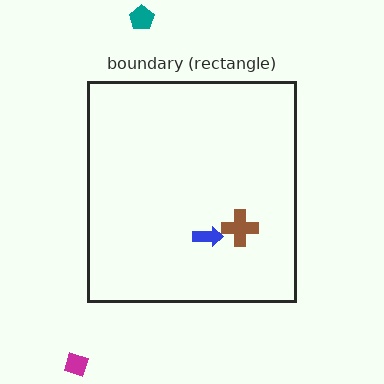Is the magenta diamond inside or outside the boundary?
Outside.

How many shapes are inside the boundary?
2 inside, 2 outside.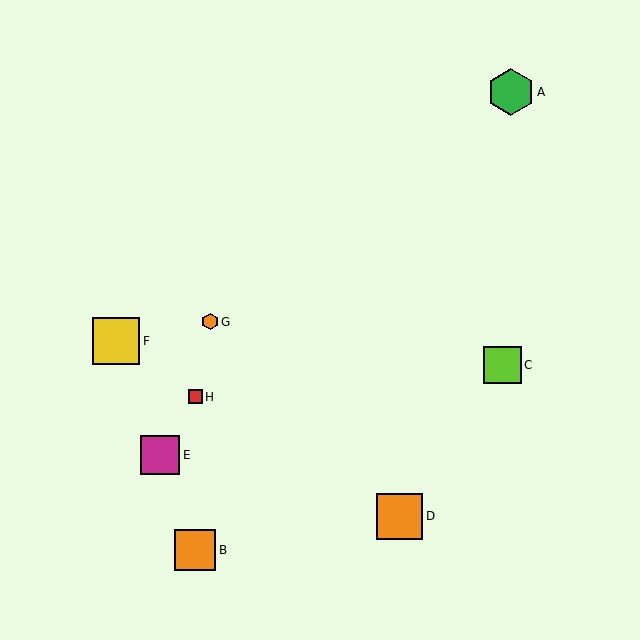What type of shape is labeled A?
Shape A is a green hexagon.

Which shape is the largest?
The green hexagon (labeled A) is the largest.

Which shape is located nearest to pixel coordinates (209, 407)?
The red square (labeled H) at (195, 397) is nearest to that location.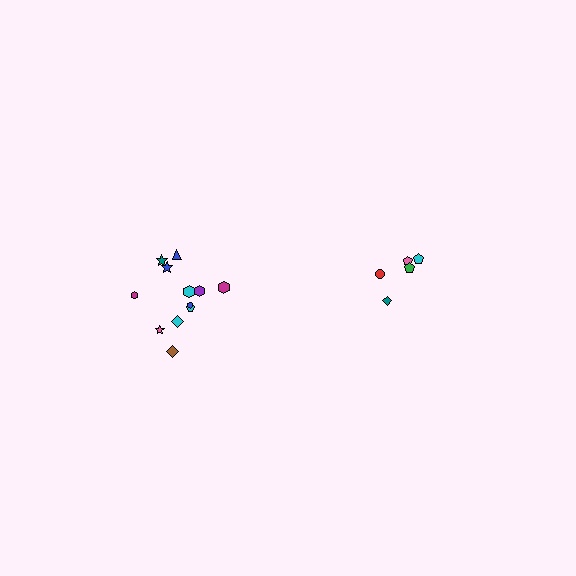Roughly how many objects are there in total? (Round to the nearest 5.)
Roughly 15 objects in total.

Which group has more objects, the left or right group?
The left group.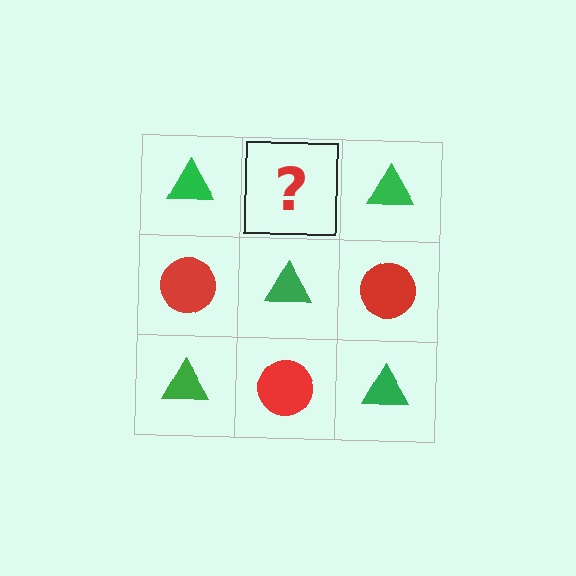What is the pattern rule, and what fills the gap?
The rule is that it alternates green triangle and red circle in a checkerboard pattern. The gap should be filled with a red circle.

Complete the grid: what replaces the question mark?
The question mark should be replaced with a red circle.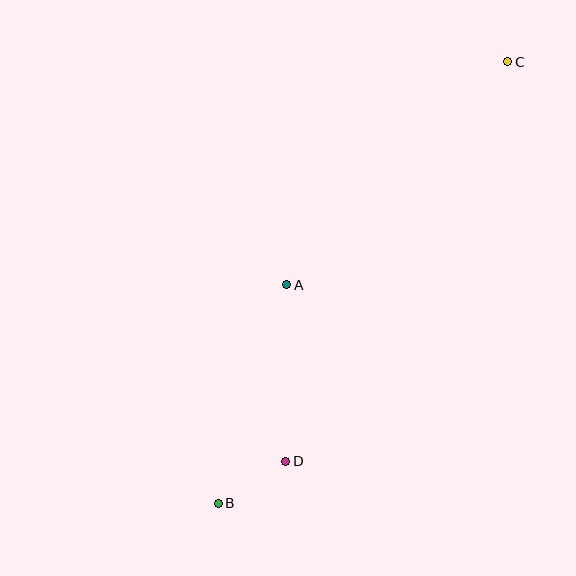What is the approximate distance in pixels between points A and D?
The distance between A and D is approximately 176 pixels.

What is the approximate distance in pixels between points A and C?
The distance between A and C is approximately 314 pixels.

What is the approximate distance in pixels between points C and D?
The distance between C and D is approximately 457 pixels.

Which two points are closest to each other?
Points B and D are closest to each other.